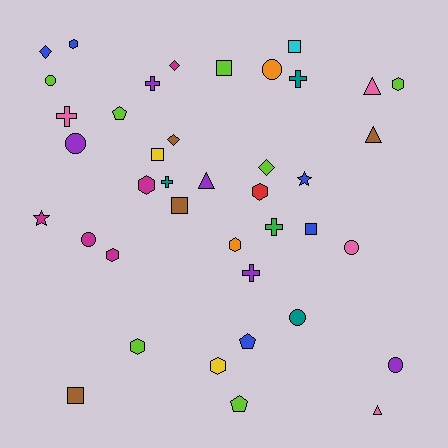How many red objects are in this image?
There is 1 red object.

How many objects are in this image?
There are 40 objects.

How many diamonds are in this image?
There are 4 diamonds.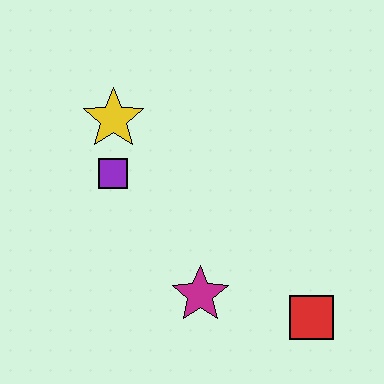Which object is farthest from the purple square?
The red square is farthest from the purple square.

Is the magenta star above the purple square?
No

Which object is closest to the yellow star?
The purple square is closest to the yellow star.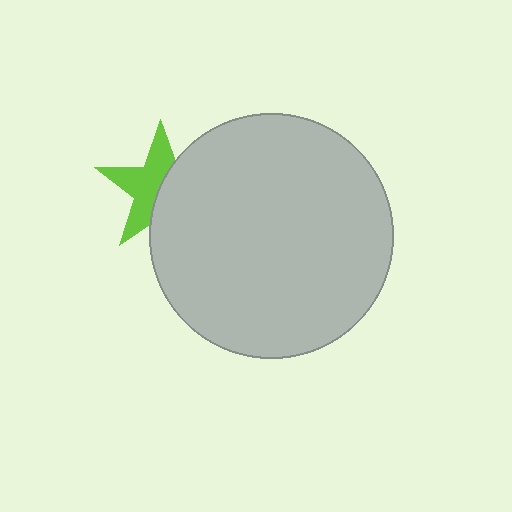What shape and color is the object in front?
The object in front is a light gray circle.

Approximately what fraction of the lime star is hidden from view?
Roughly 47% of the lime star is hidden behind the light gray circle.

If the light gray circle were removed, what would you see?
You would see the complete lime star.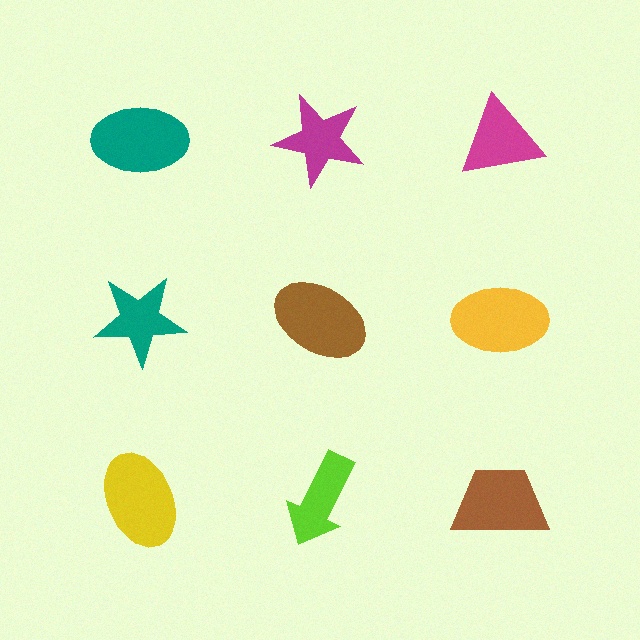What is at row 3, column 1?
A yellow ellipse.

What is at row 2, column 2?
A brown ellipse.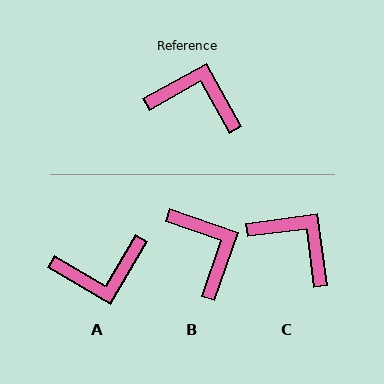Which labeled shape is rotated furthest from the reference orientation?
A, about 149 degrees away.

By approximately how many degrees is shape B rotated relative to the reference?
Approximately 48 degrees clockwise.